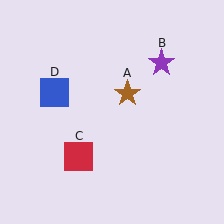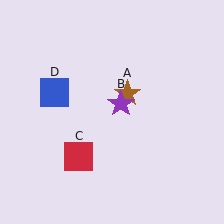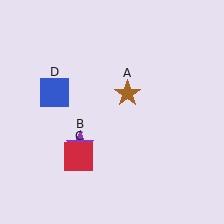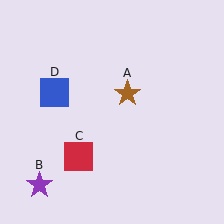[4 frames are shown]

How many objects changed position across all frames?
1 object changed position: purple star (object B).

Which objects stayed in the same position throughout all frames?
Brown star (object A) and red square (object C) and blue square (object D) remained stationary.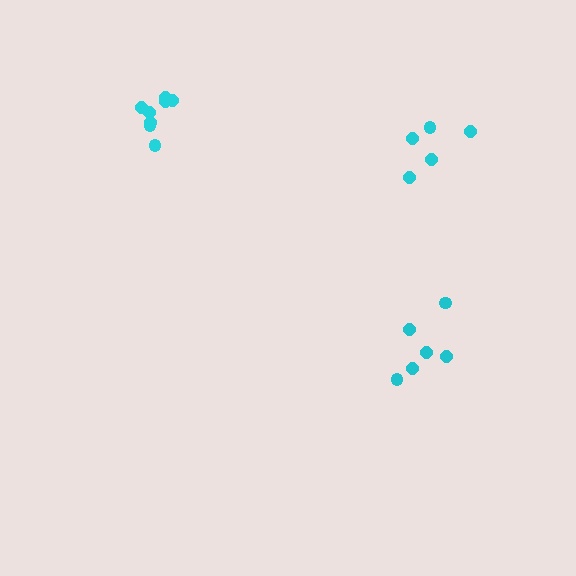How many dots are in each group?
Group 1: 8 dots, Group 2: 6 dots, Group 3: 5 dots (19 total).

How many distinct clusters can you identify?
There are 3 distinct clusters.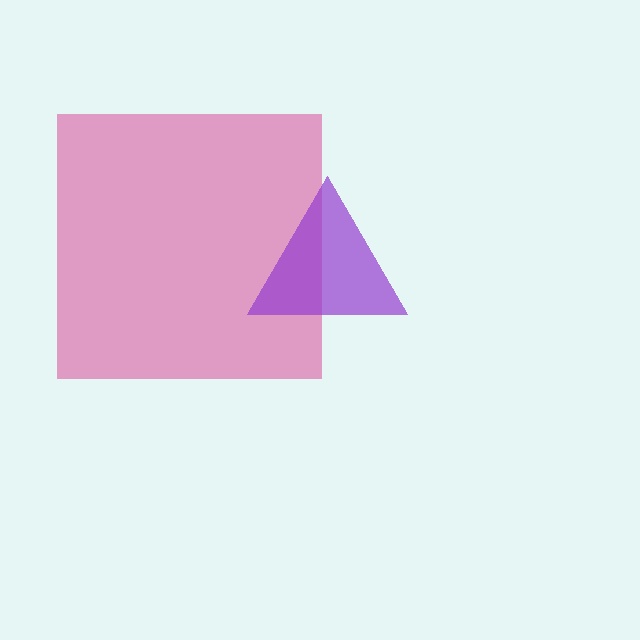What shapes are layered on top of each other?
The layered shapes are: a pink square, a purple triangle.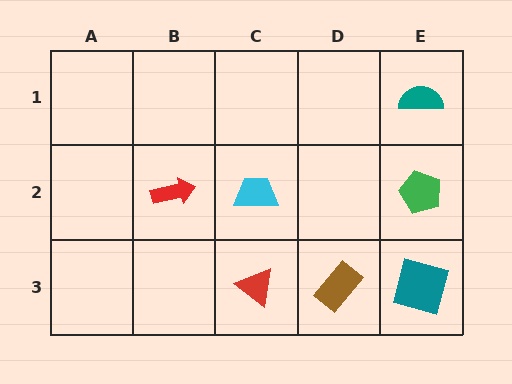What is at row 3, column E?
A teal square.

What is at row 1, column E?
A teal semicircle.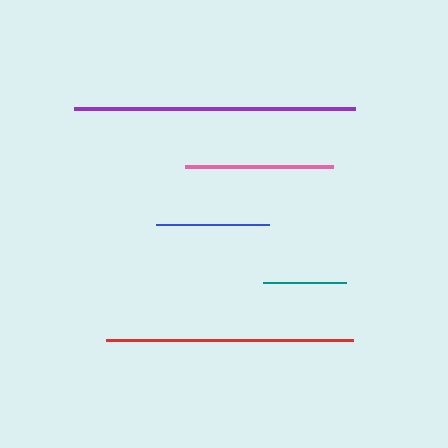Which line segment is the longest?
The purple line is the longest at approximately 281 pixels.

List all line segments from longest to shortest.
From longest to shortest: purple, red, pink, blue, teal.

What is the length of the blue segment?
The blue segment is approximately 113 pixels long.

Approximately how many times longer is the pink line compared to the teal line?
The pink line is approximately 1.8 times the length of the teal line.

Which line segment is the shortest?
The teal line is the shortest at approximately 83 pixels.